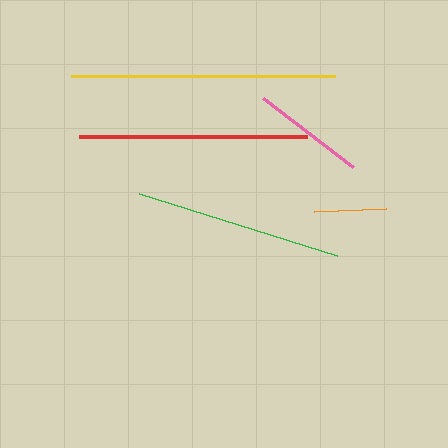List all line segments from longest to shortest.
From longest to shortest: yellow, red, green, pink, orange.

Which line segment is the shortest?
The orange line is the shortest at approximately 72 pixels.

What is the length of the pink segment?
The pink segment is approximately 113 pixels long.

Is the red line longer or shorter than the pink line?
The red line is longer than the pink line.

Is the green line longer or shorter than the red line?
The red line is longer than the green line.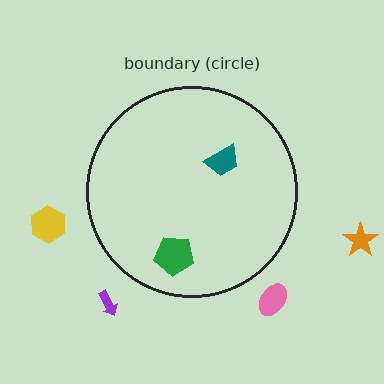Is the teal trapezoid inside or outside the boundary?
Inside.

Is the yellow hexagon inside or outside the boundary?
Outside.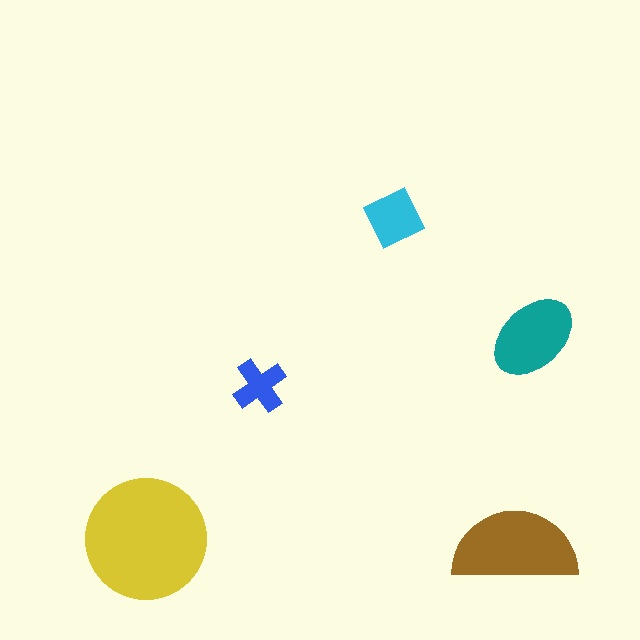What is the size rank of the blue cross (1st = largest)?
5th.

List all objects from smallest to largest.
The blue cross, the cyan diamond, the teal ellipse, the brown semicircle, the yellow circle.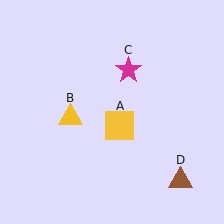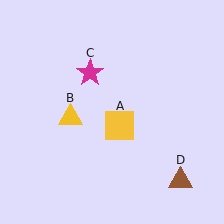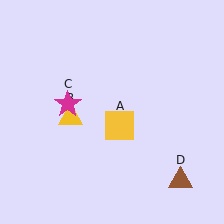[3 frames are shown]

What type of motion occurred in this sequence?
The magenta star (object C) rotated counterclockwise around the center of the scene.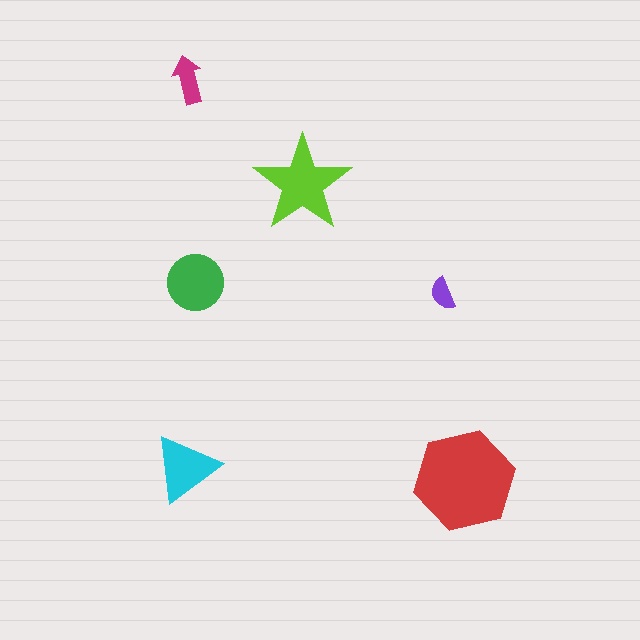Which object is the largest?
The red hexagon.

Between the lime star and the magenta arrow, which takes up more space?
The lime star.